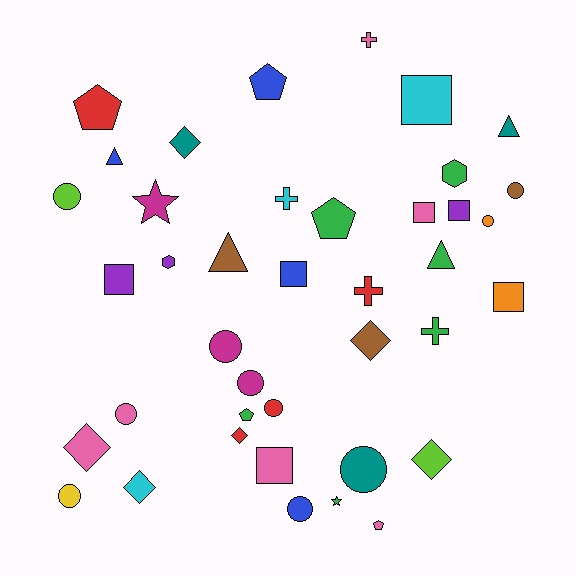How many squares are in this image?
There are 7 squares.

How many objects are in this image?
There are 40 objects.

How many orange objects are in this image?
There are 2 orange objects.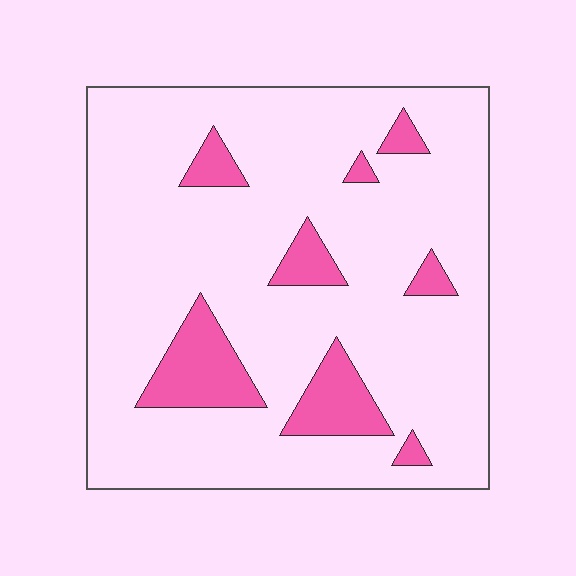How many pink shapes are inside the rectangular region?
8.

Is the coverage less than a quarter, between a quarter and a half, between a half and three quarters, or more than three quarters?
Less than a quarter.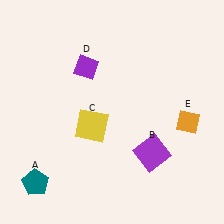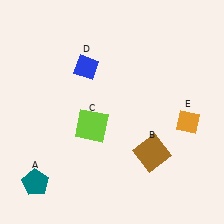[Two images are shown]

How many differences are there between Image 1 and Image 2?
There are 3 differences between the two images.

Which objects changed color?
B changed from purple to brown. C changed from yellow to lime. D changed from purple to blue.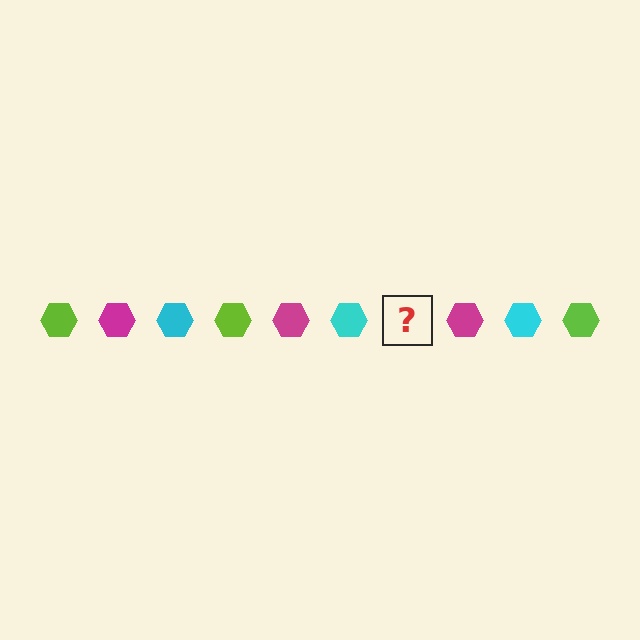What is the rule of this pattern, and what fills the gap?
The rule is that the pattern cycles through lime, magenta, cyan hexagons. The gap should be filled with a lime hexagon.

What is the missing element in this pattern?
The missing element is a lime hexagon.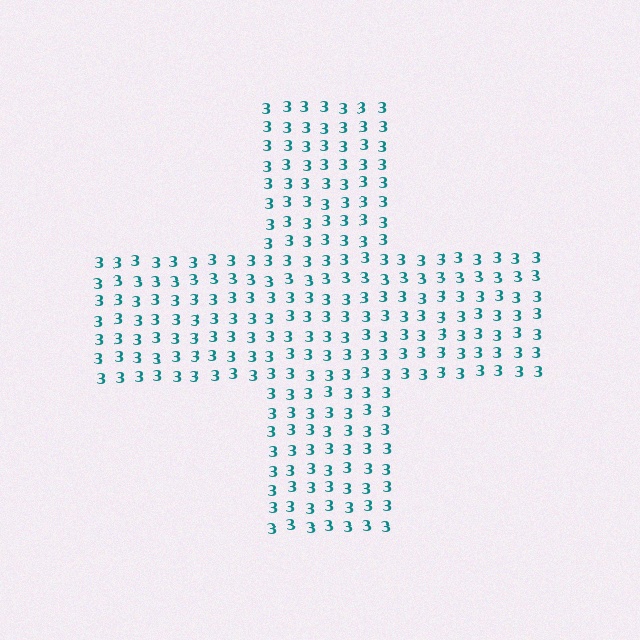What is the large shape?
The large shape is a cross.